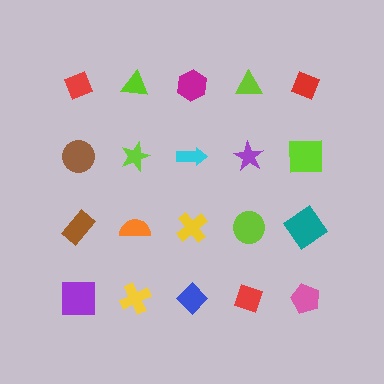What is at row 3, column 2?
An orange semicircle.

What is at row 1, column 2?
A lime triangle.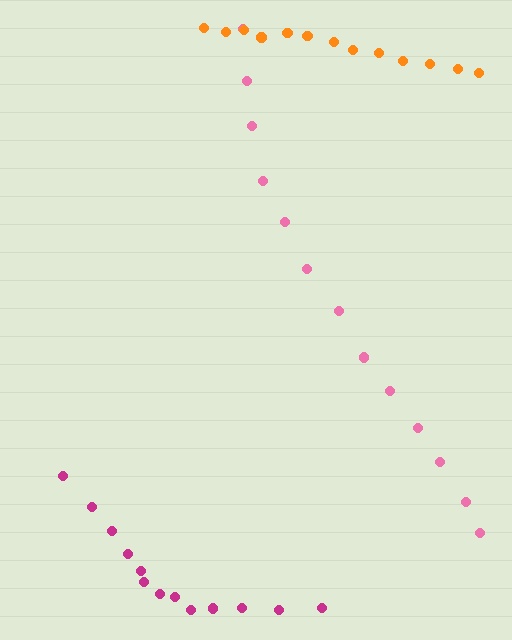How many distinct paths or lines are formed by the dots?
There are 3 distinct paths.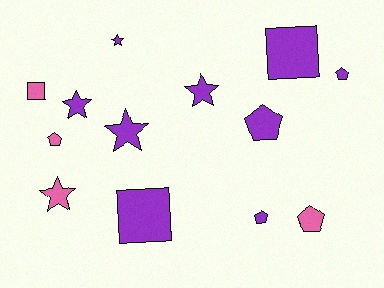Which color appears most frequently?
Purple, with 9 objects.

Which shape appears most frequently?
Pentagon, with 5 objects.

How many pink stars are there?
There is 1 pink star.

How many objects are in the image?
There are 13 objects.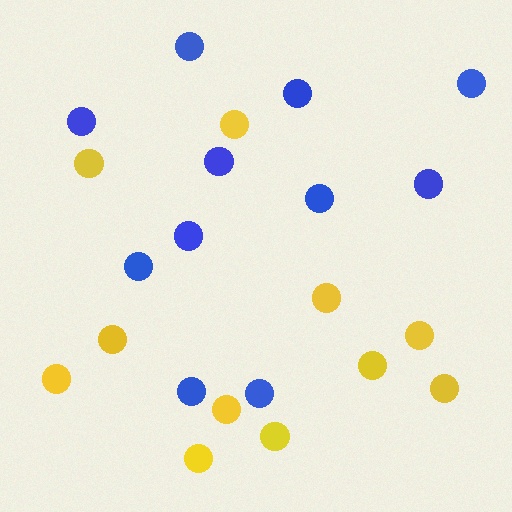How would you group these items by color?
There are 2 groups: one group of blue circles (11) and one group of yellow circles (11).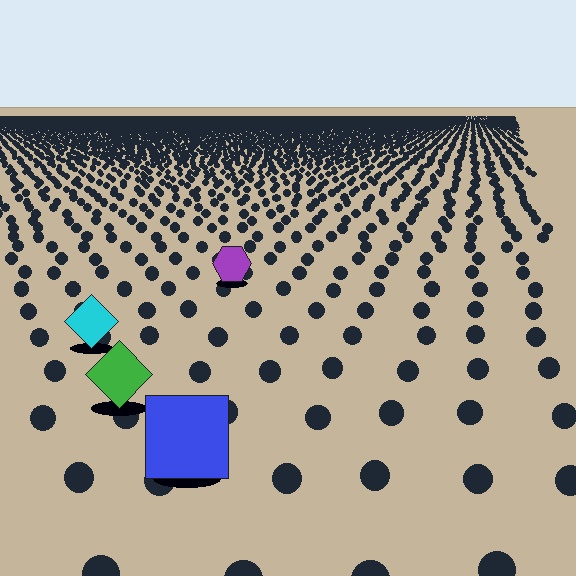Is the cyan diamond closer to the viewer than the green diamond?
No. The green diamond is closer — you can tell from the texture gradient: the ground texture is coarser near it.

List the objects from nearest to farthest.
From nearest to farthest: the blue square, the green diamond, the cyan diamond, the purple hexagon.